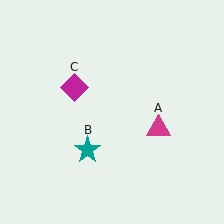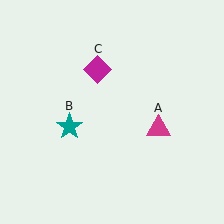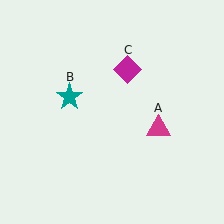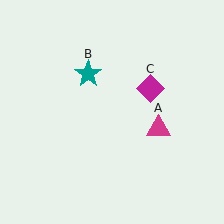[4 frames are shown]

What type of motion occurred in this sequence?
The teal star (object B), magenta diamond (object C) rotated clockwise around the center of the scene.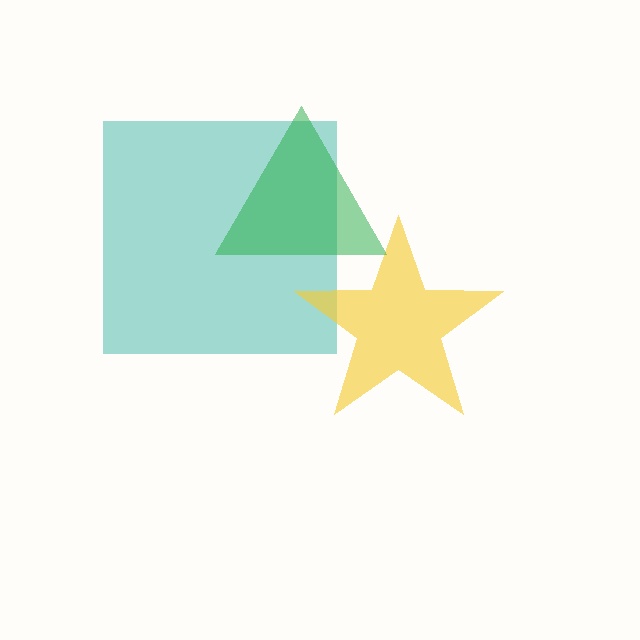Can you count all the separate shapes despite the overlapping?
Yes, there are 3 separate shapes.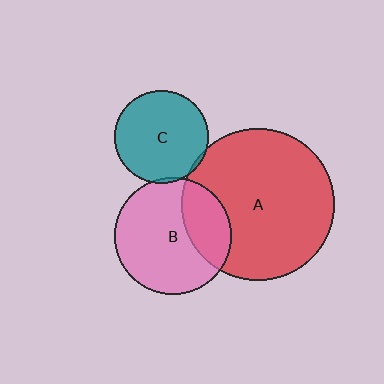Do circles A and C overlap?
Yes.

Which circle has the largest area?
Circle A (red).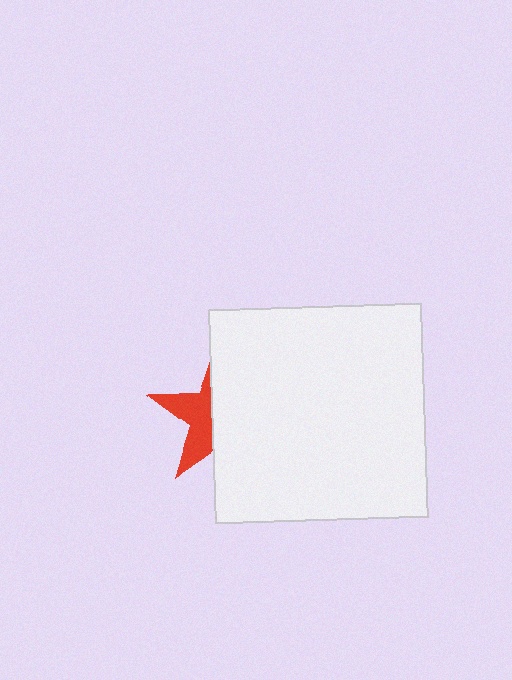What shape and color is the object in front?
The object in front is a white square.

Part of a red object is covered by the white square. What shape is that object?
It is a star.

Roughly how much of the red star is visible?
A small part of it is visible (roughly 40%).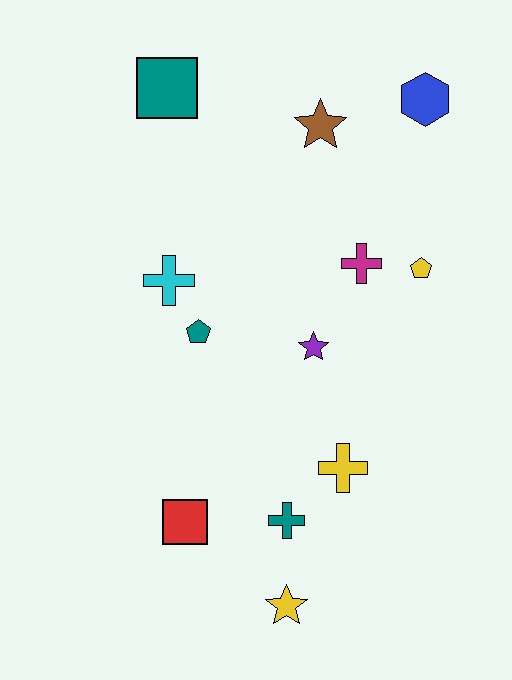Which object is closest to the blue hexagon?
The brown star is closest to the blue hexagon.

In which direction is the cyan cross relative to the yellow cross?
The cyan cross is above the yellow cross.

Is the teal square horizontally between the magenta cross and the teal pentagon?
No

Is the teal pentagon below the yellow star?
No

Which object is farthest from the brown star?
The yellow star is farthest from the brown star.